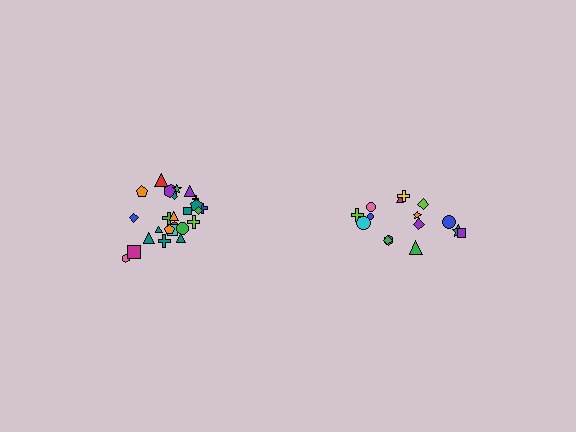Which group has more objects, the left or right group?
The left group.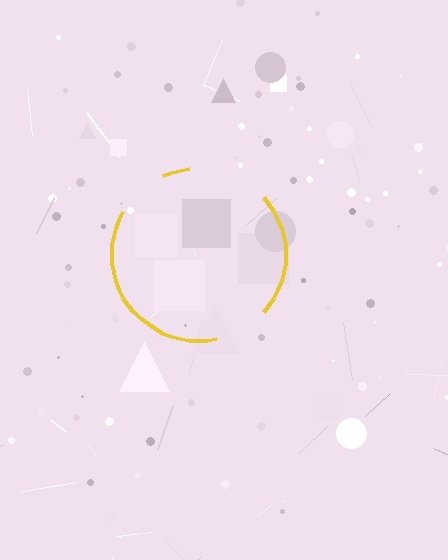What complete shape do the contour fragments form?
The contour fragments form a circle.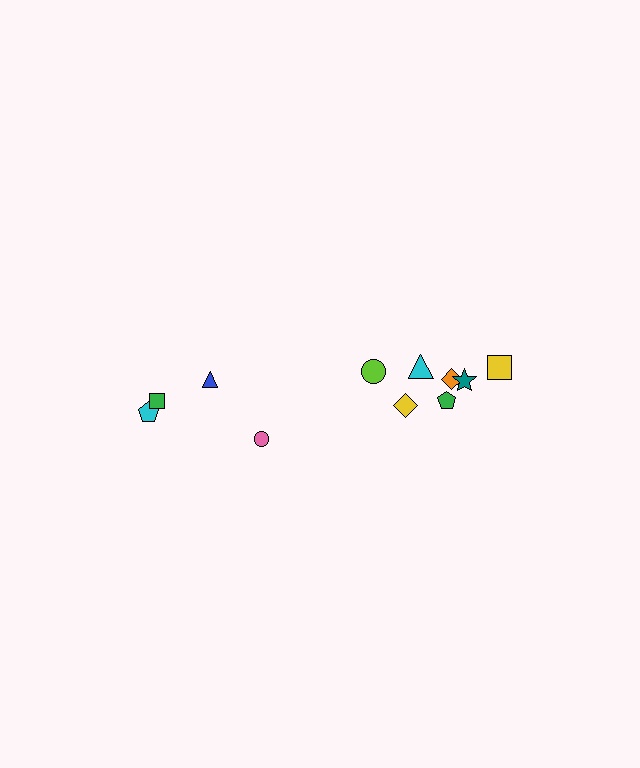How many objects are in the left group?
There are 4 objects.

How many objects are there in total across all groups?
There are 11 objects.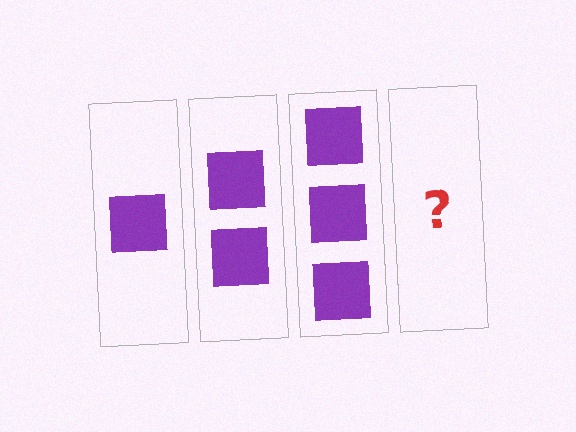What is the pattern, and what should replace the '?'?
The pattern is that each step adds one more square. The '?' should be 4 squares.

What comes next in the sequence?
The next element should be 4 squares.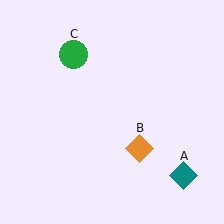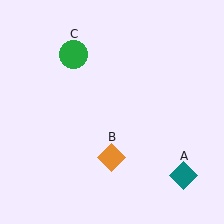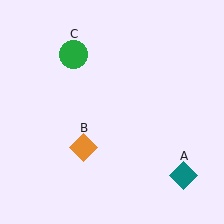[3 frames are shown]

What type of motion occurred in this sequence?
The orange diamond (object B) rotated clockwise around the center of the scene.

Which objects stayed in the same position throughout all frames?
Teal diamond (object A) and green circle (object C) remained stationary.